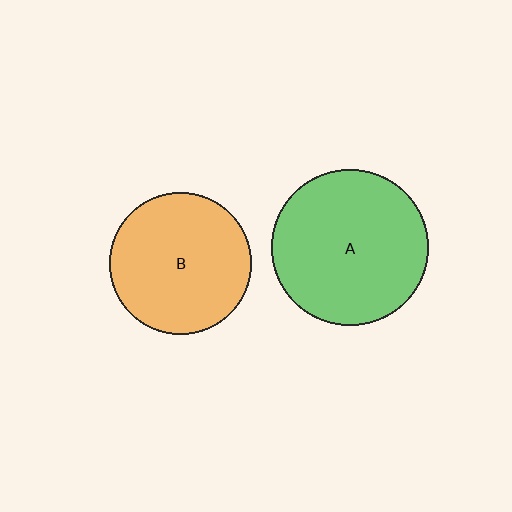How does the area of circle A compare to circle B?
Approximately 1.2 times.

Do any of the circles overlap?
No, none of the circles overlap.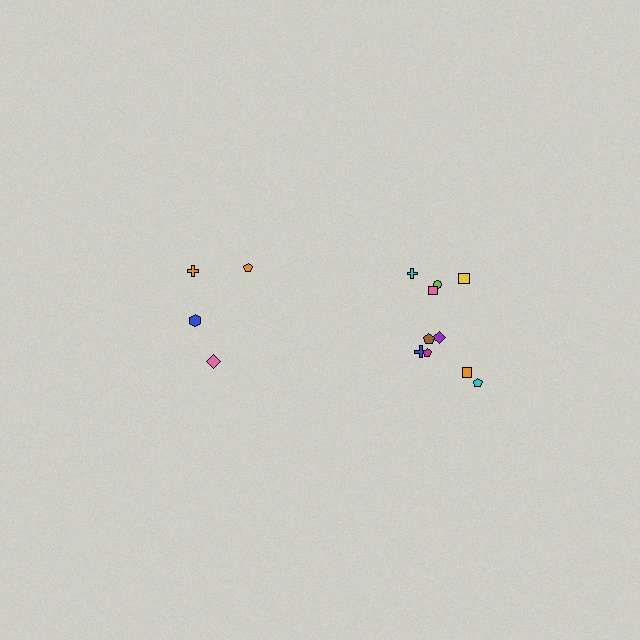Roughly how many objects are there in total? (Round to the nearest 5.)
Roughly 15 objects in total.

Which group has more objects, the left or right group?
The right group.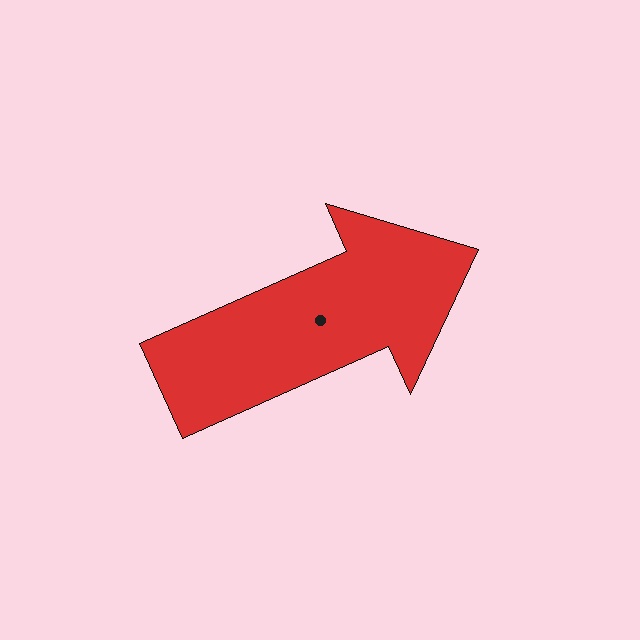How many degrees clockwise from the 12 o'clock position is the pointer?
Approximately 66 degrees.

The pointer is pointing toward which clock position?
Roughly 2 o'clock.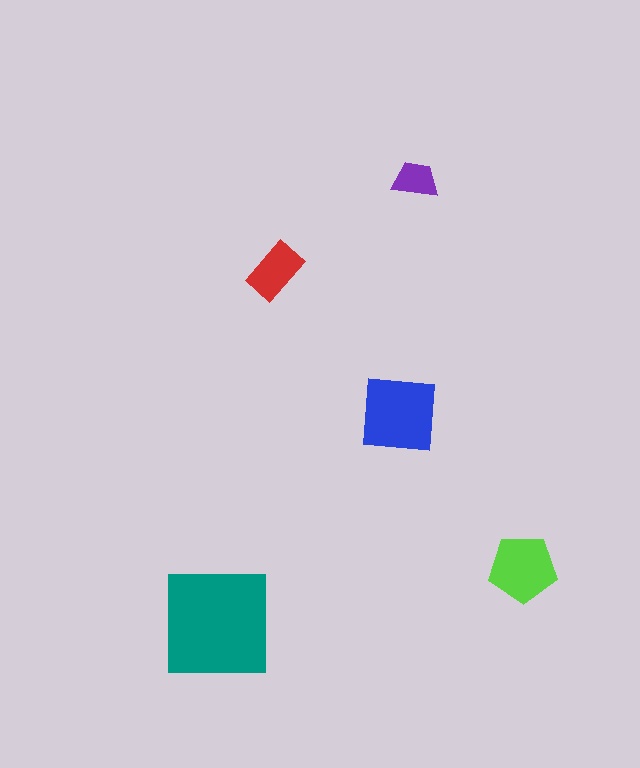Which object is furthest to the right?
The lime pentagon is rightmost.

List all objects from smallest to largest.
The purple trapezoid, the red rectangle, the lime pentagon, the blue square, the teal square.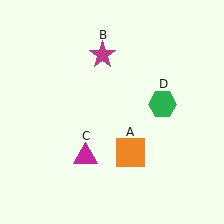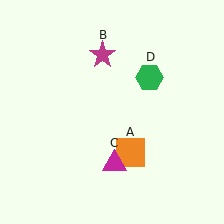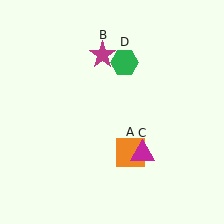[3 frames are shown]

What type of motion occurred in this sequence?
The magenta triangle (object C), green hexagon (object D) rotated counterclockwise around the center of the scene.